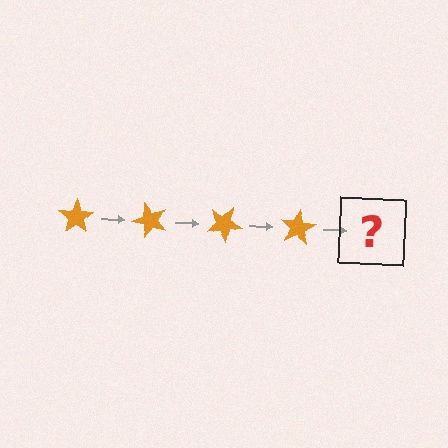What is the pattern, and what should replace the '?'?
The pattern is that the star rotates 50 degrees each step. The '?' should be an orange star rotated 200 degrees.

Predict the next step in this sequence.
The next step is an orange star rotated 200 degrees.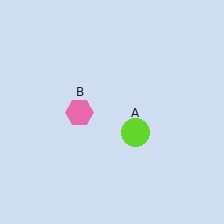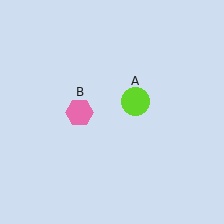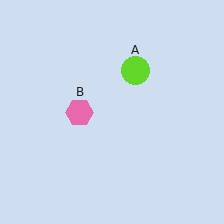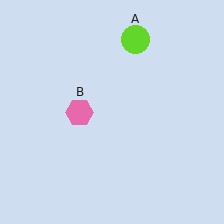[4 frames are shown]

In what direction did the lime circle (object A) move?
The lime circle (object A) moved up.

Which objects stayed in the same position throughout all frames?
Pink hexagon (object B) remained stationary.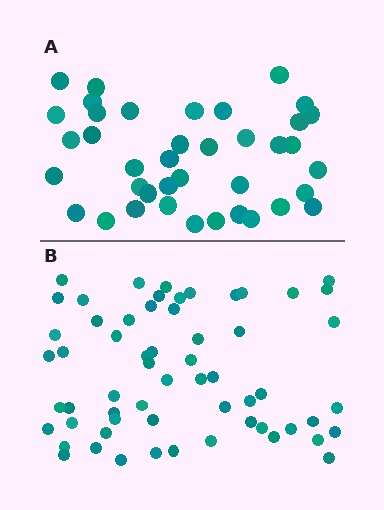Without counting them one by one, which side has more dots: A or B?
Region B (the bottom region) has more dots.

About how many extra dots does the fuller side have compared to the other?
Region B has approximately 20 more dots than region A.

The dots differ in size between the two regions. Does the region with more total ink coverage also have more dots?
No. Region A has more total ink coverage because its dots are larger, but region B actually contains more individual dots. Total area can be misleading — the number of items is what matters here.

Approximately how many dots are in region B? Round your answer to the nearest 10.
About 60 dots.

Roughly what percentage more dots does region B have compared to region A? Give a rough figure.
About 55% more.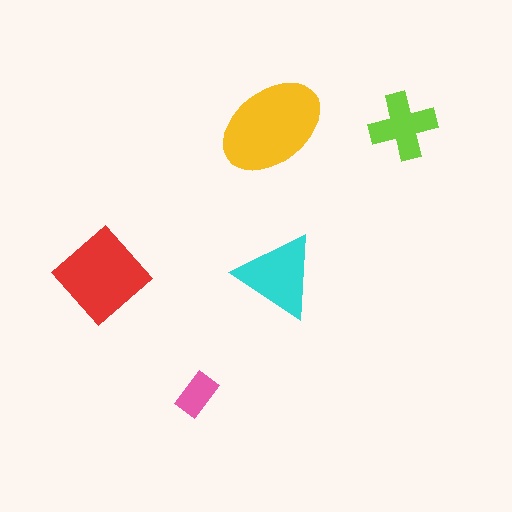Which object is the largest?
The yellow ellipse.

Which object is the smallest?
The pink rectangle.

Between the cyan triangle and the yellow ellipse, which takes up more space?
The yellow ellipse.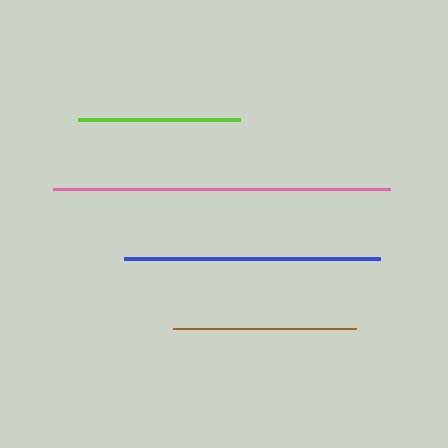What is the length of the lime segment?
The lime segment is approximately 162 pixels long.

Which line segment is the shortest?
The lime line is the shortest at approximately 162 pixels.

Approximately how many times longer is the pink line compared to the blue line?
The pink line is approximately 1.3 times the length of the blue line.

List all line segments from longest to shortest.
From longest to shortest: pink, blue, brown, lime.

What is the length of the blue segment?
The blue segment is approximately 256 pixels long.